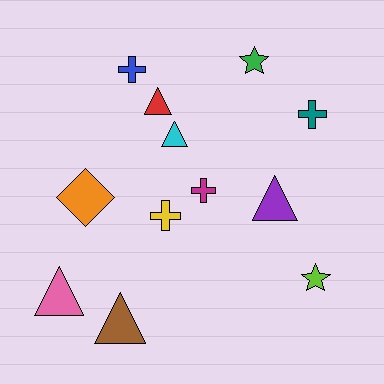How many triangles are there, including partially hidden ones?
There are 5 triangles.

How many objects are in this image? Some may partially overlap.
There are 12 objects.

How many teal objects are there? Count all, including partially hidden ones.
There is 1 teal object.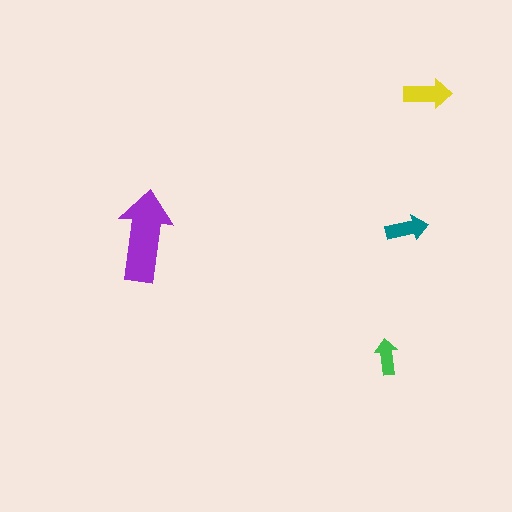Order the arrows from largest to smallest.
the purple one, the yellow one, the teal one, the green one.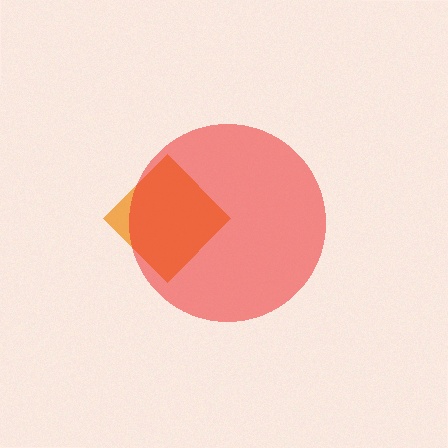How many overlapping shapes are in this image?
There are 2 overlapping shapes in the image.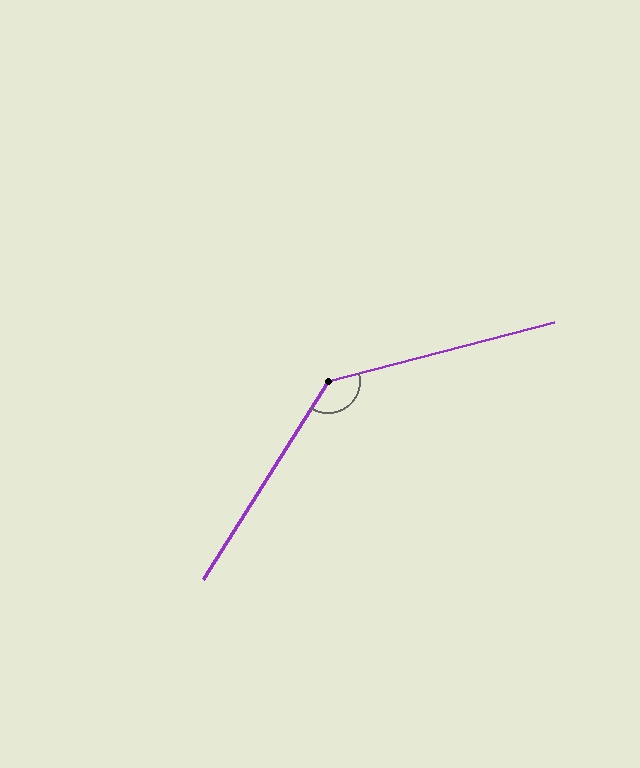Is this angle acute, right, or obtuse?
It is obtuse.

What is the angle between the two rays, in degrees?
Approximately 137 degrees.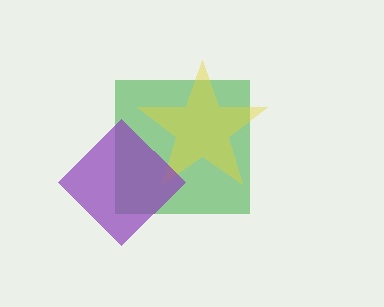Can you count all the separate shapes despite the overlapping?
Yes, there are 3 separate shapes.